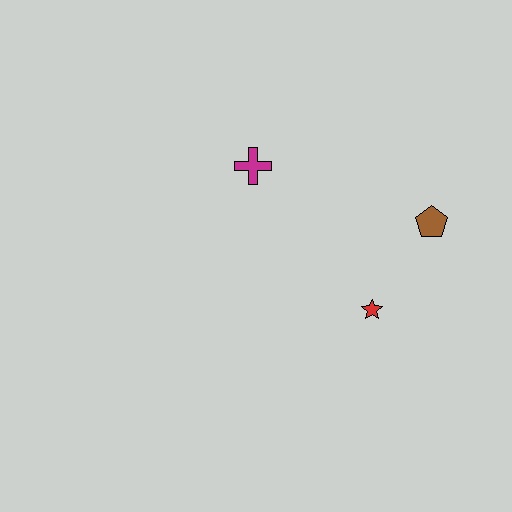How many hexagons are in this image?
There are no hexagons.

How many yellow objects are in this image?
There are no yellow objects.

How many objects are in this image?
There are 3 objects.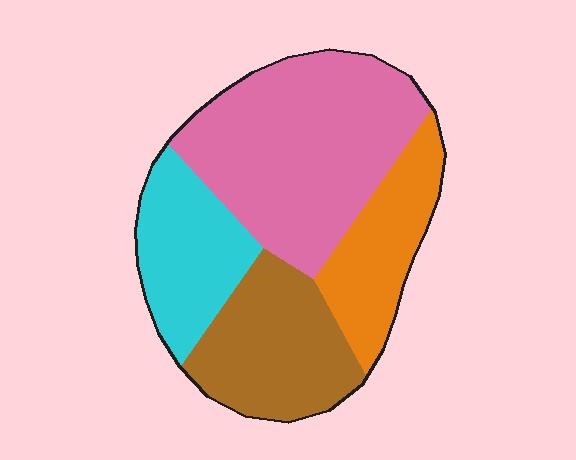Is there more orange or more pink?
Pink.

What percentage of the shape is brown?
Brown covers around 25% of the shape.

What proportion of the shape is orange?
Orange takes up about one sixth (1/6) of the shape.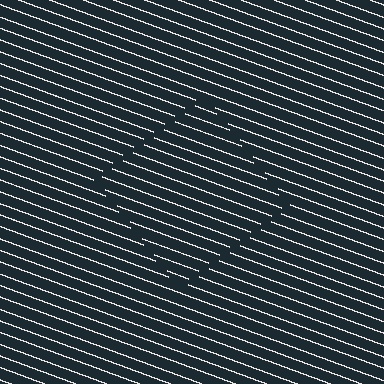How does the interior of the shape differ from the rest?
The interior of the shape contains the same grating, shifted by half a period — the contour is defined by the phase discontinuity where line-ends from the inner and outer gratings abut.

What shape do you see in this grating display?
An illusory square. The interior of the shape contains the same grating, shifted by half a period — the contour is defined by the phase discontinuity where line-ends from the inner and outer gratings abut.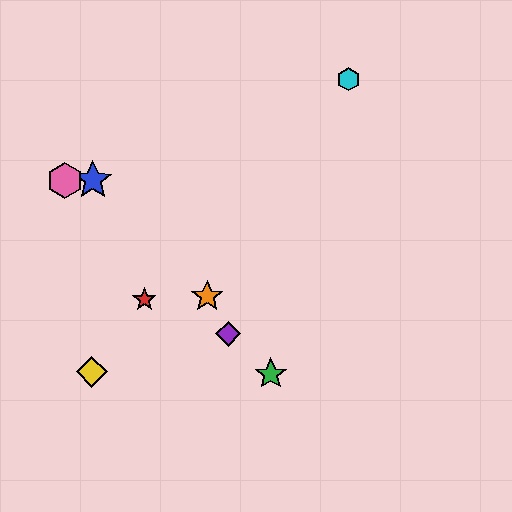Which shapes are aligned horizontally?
The blue star, the pink hexagon are aligned horizontally.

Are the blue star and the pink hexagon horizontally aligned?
Yes, both are at y≈180.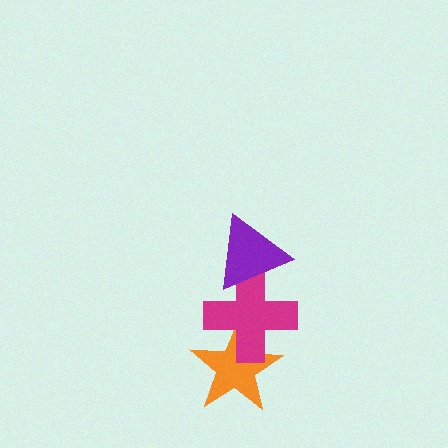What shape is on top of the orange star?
The magenta cross is on top of the orange star.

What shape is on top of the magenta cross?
The purple triangle is on top of the magenta cross.